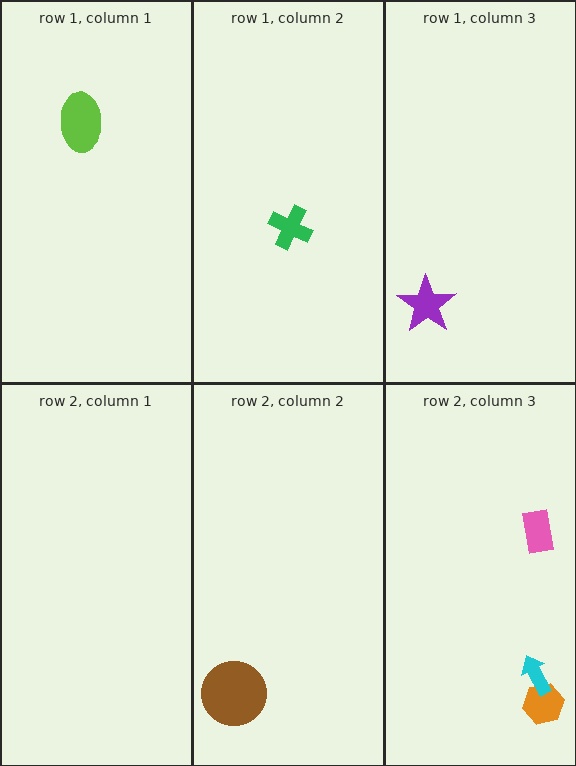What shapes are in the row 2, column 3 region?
The orange hexagon, the pink rectangle, the cyan arrow.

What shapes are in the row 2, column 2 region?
The brown circle.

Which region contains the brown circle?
The row 2, column 2 region.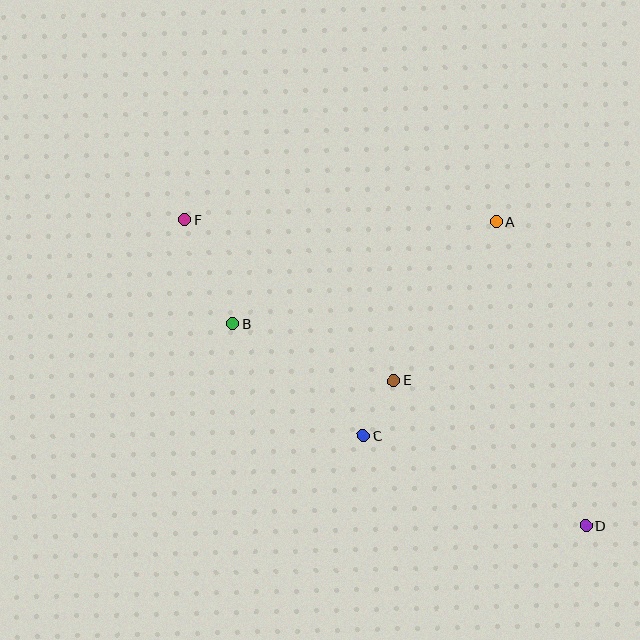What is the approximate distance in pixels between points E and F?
The distance between E and F is approximately 264 pixels.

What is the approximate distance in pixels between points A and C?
The distance between A and C is approximately 252 pixels.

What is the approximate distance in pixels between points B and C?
The distance between B and C is approximately 172 pixels.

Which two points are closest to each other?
Points C and E are closest to each other.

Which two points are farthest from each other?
Points D and F are farthest from each other.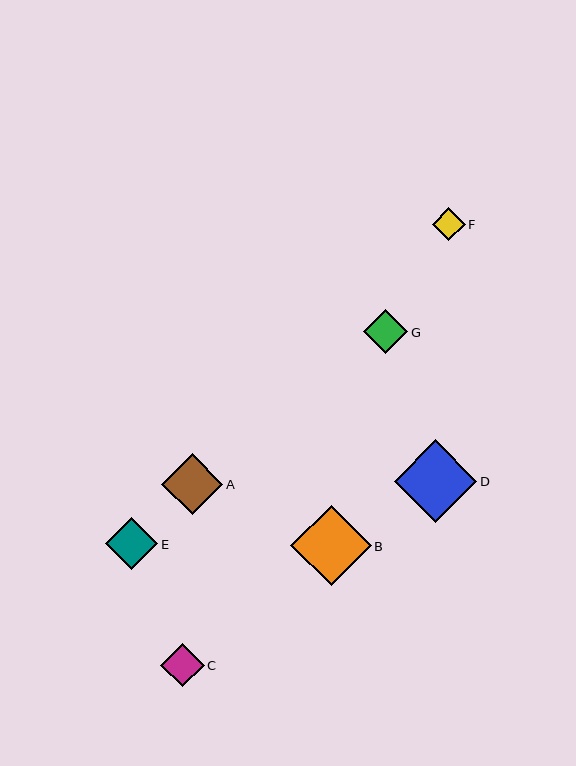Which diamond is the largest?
Diamond D is the largest with a size of approximately 82 pixels.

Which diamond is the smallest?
Diamond F is the smallest with a size of approximately 33 pixels.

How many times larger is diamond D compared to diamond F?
Diamond D is approximately 2.5 times the size of diamond F.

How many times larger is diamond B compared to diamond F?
Diamond B is approximately 2.5 times the size of diamond F.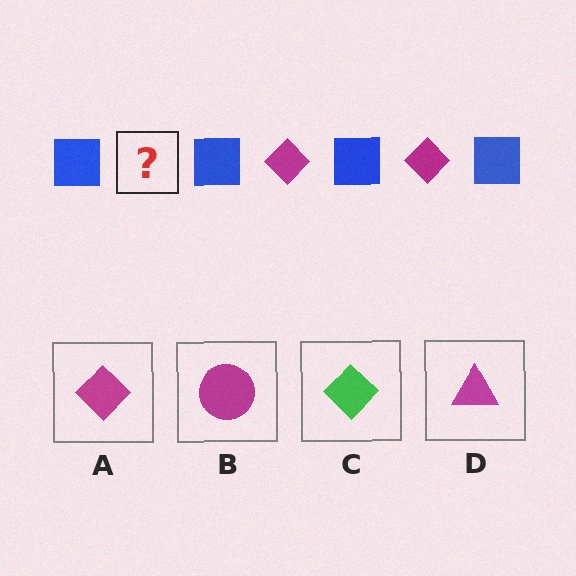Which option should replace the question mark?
Option A.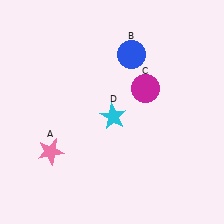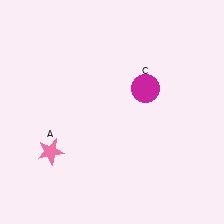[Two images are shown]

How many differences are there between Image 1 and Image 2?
There are 2 differences between the two images.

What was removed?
The blue circle (B), the cyan star (D) were removed in Image 2.